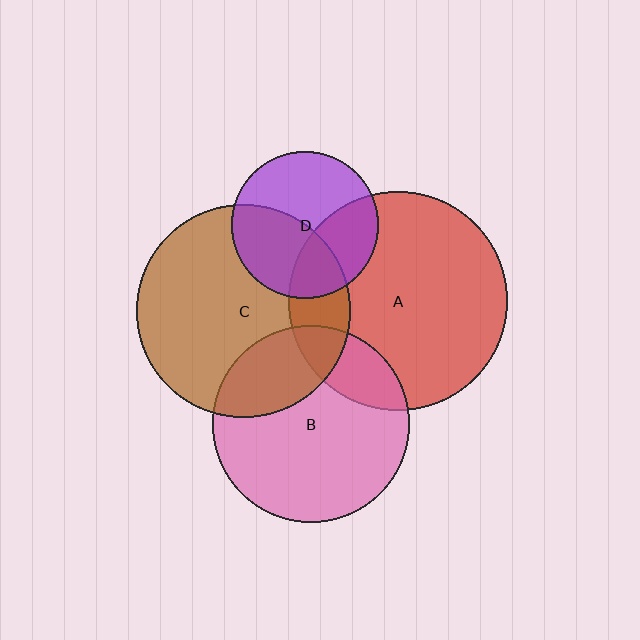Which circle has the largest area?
Circle A (red).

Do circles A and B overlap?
Yes.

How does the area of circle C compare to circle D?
Approximately 2.1 times.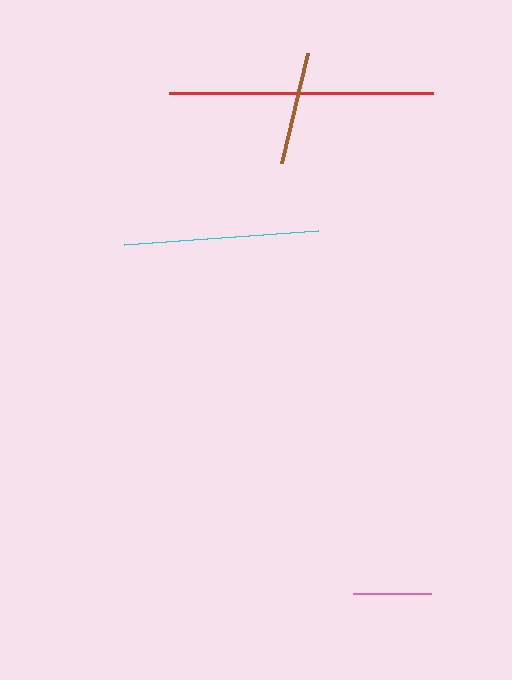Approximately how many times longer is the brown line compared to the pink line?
The brown line is approximately 1.5 times the length of the pink line.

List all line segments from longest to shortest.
From longest to shortest: red, cyan, brown, pink.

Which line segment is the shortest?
The pink line is the shortest at approximately 78 pixels.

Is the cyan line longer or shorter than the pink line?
The cyan line is longer than the pink line.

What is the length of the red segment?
The red segment is approximately 264 pixels long.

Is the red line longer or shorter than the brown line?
The red line is longer than the brown line.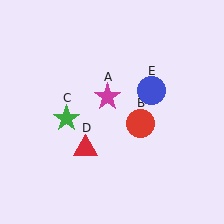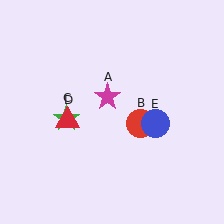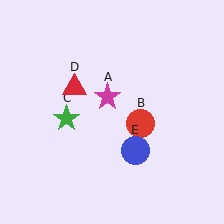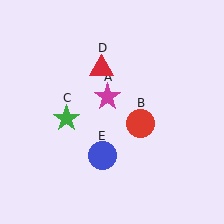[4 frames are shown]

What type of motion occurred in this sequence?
The red triangle (object D), blue circle (object E) rotated clockwise around the center of the scene.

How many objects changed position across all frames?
2 objects changed position: red triangle (object D), blue circle (object E).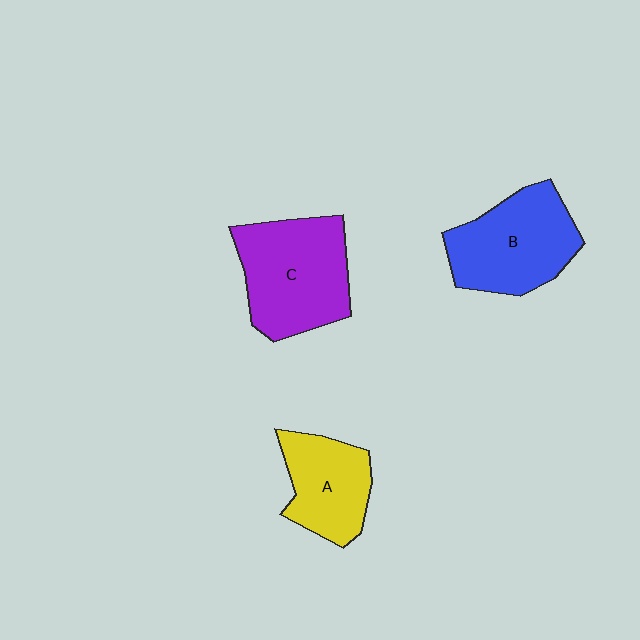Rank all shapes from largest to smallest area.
From largest to smallest: C (purple), B (blue), A (yellow).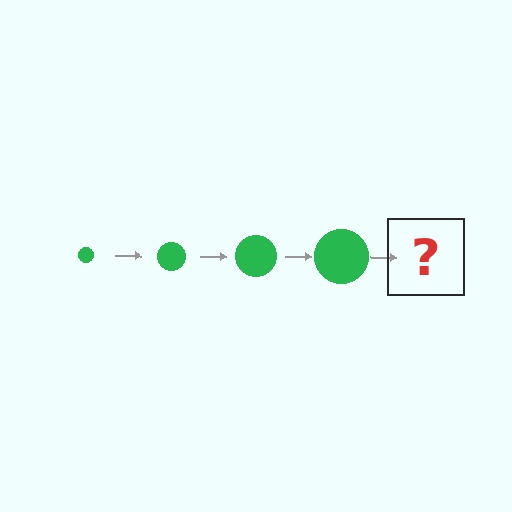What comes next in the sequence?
The next element should be a green circle, larger than the previous one.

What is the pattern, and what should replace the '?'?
The pattern is that the circle gets progressively larger each step. The '?' should be a green circle, larger than the previous one.